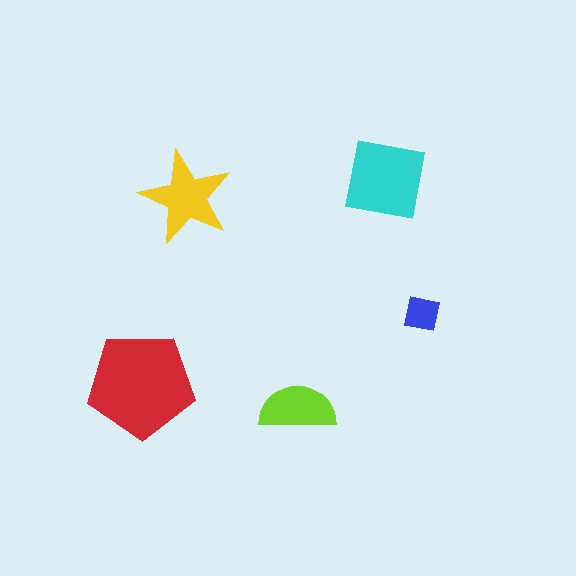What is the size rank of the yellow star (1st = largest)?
3rd.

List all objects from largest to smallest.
The red pentagon, the cyan square, the yellow star, the lime semicircle, the blue square.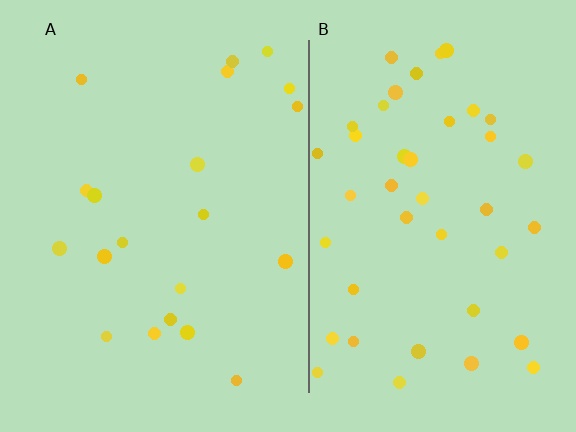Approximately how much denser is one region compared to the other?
Approximately 2.1× — region B over region A.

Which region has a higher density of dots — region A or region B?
B (the right).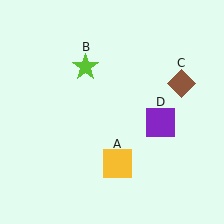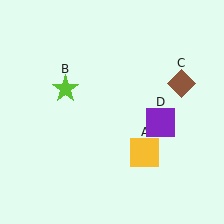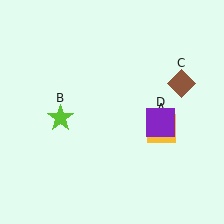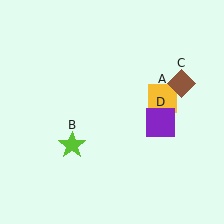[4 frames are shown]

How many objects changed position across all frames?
2 objects changed position: yellow square (object A), lime star (object B).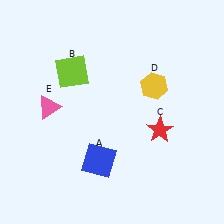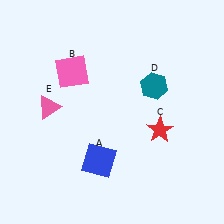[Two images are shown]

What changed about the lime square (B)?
In Image 1, B is lime. In Image 2, it changed to pink.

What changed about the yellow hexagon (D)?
In Image 1, D is yellow. In Image 2, it changed to teal.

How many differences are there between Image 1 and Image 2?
There are 2 differences between the two images.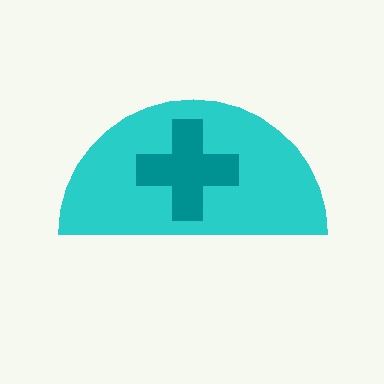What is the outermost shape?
The cyan semicircle.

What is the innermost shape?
The teal cross.